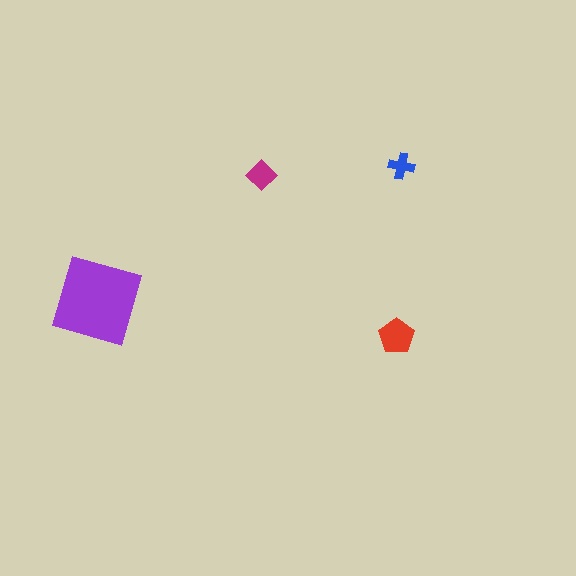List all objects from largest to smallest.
The purple square, the red pentagon, the magenta diamond, the blue cross.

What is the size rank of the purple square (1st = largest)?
1st.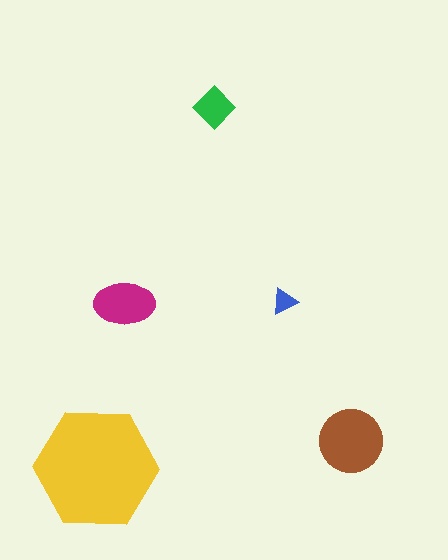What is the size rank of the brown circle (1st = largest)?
2nd.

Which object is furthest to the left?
The yellow hexagon is leftmost.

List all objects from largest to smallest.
The yellow hexagon, the brown circle, the magenta ellipse, the green diamond, the blue triangle.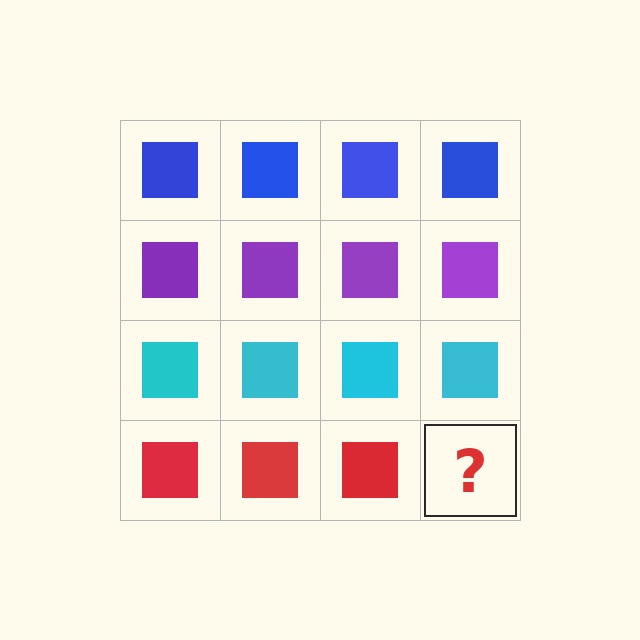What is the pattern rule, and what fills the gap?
The rule is that each row has a consistent color. The gap should be filled with a red square.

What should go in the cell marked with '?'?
The missing cell should contain a red square.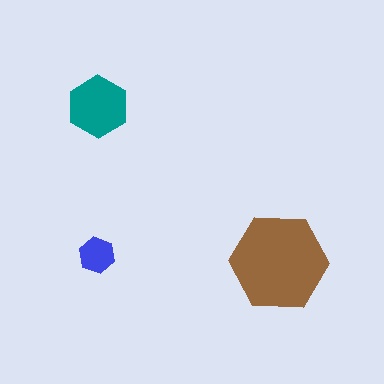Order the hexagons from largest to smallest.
the brown one, the teal one, the blue one.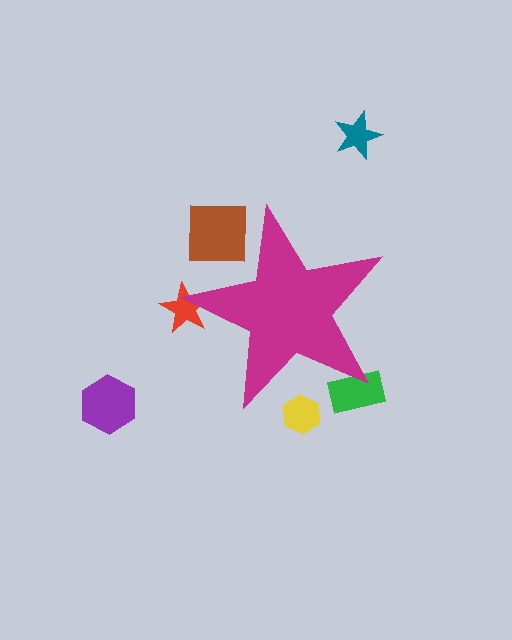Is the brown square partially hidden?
Yes, the brown square is partially hidden behind the magenta star.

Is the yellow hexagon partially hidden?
Yes, the yellow hexagon is partially hidden behind the magenta star.